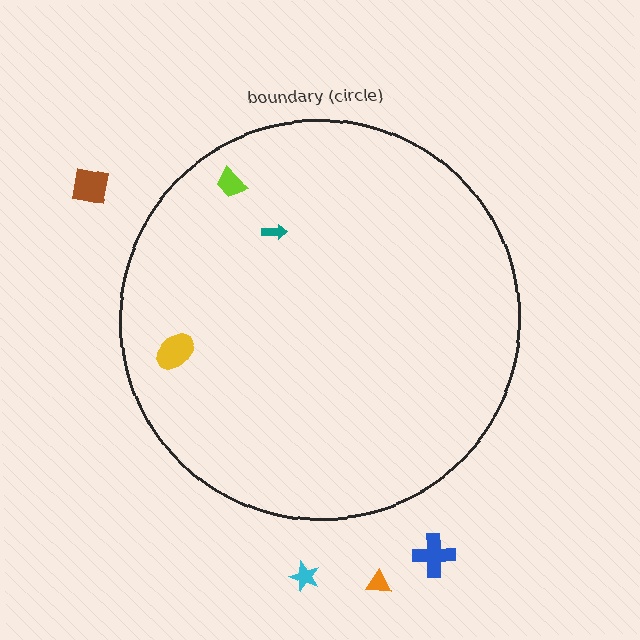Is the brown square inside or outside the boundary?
Outside.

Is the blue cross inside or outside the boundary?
Outside.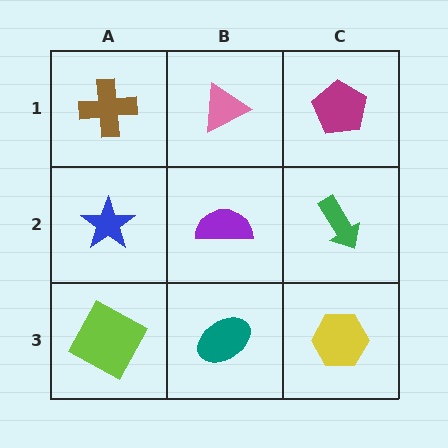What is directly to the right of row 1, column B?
A magenta pentagon.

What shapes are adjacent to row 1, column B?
A purple semicircle (row 2, column B), a brown cross (row 1, column A), a magenta pentagon (row 1, column C).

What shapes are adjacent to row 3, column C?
A green arrow (row 2, column C), a teal ellipse (row 3, column B).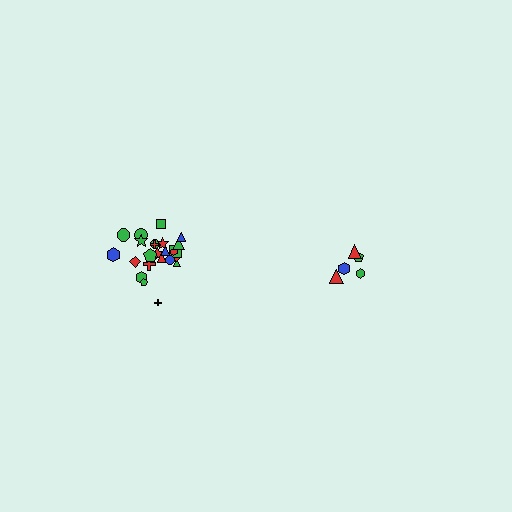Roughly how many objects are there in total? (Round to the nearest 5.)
Roughly 30 objects in total.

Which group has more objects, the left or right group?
The left group.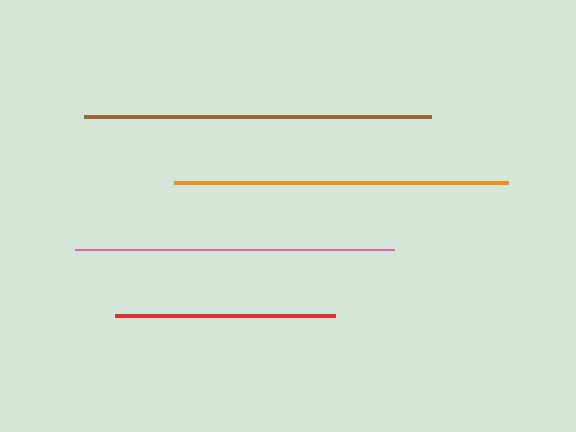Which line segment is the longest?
The brown line is the longest at approximately 348 pixels.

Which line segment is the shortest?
The red line is the shortest at approximately 220 pixels.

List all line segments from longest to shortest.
From longest to shortest: brown, orange, pink, red.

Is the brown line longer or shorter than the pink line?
The brown line is longer than the pink line.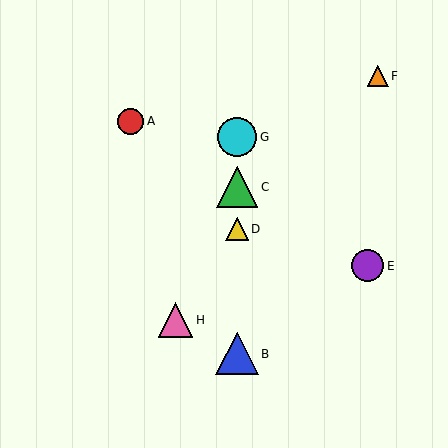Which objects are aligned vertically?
Objects B, C, D, G are aligned vertically.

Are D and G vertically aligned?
Yes, both are at x≈237.